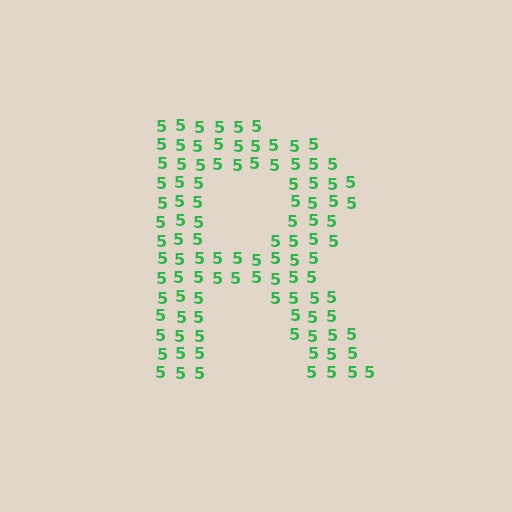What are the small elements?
The small elements are digit 5's.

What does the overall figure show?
The overall figure shows the letter R.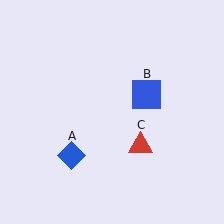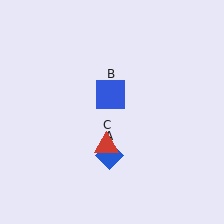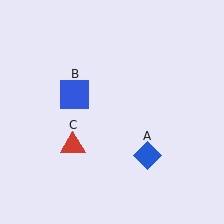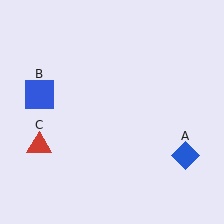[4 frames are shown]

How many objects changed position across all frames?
3 objects changed position: blue diamond (object A), blue square (object B), red triangle (object C).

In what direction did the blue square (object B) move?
The blue square (object B) moved left.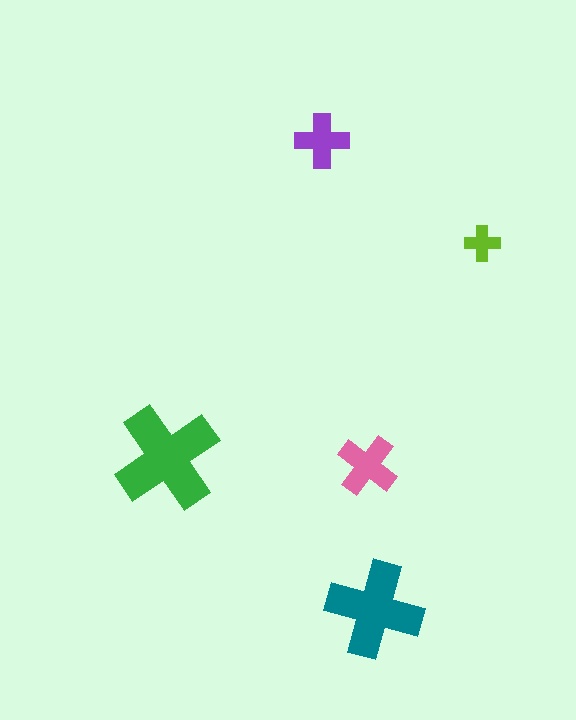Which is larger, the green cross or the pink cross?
The green one.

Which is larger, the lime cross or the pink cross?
The pink one.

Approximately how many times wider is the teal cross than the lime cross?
About 2.5 times wider.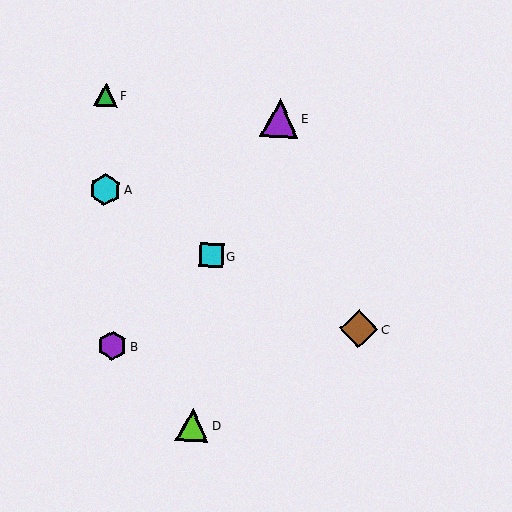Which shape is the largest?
The purple triangle (labeled E) is the largest.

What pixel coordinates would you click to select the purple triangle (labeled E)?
Click at (279, 118) to select the purple triangle E.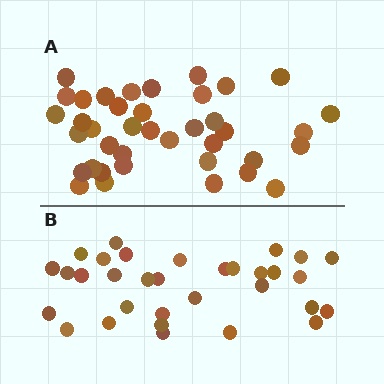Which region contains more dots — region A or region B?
Region A (the top region) has more dots.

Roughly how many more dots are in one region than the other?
Region A has roughly 8 or so more dots than region B.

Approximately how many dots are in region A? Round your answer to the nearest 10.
About 40 dots. (The exact count is 39, which rounds to 40.)